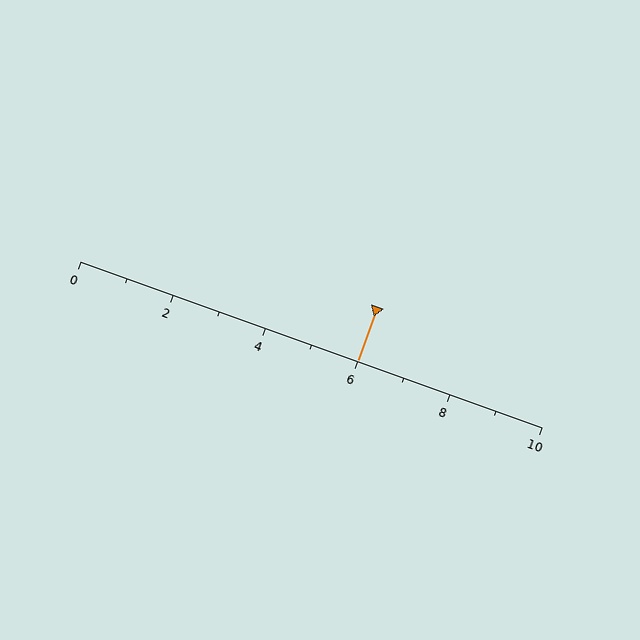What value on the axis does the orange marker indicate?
The marker indicates approximately 6.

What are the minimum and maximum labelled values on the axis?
The axis runs from 0 to 10.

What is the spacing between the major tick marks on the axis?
The major ticks are spaced 2 apart.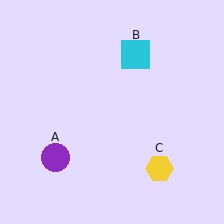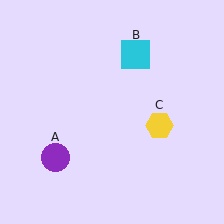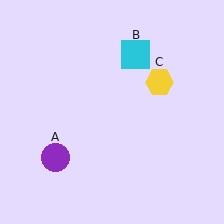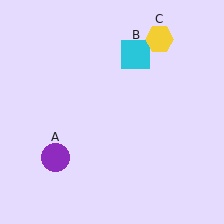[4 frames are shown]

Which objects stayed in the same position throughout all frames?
Purple circle (object A) and cyan square (object B) remained stationary.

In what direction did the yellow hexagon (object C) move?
The yellow hexagon (object C) moved up.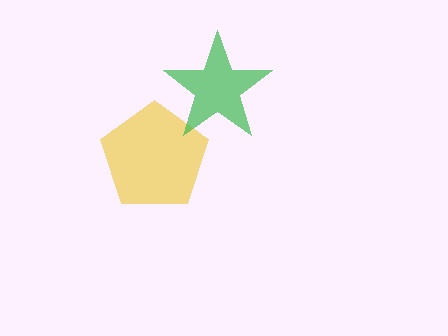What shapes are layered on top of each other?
The layered shapes are: a yellow pentagon, a green star.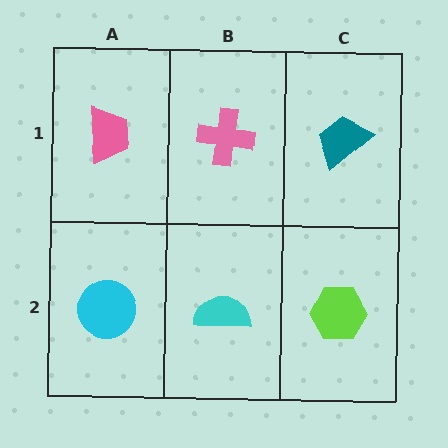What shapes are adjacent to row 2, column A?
A pink trapezoid (row 1, column A), a cyan semicircle (row 2, column B).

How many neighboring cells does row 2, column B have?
3.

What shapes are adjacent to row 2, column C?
A teal trapezoid (row 1, column C), a cyan semicircle (row 2, column B).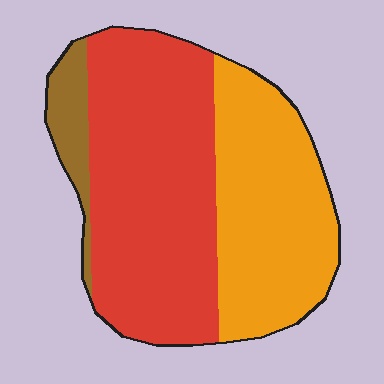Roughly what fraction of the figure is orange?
Orange covers roughly 40% of the figure.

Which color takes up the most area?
Red, at roughly 55%.